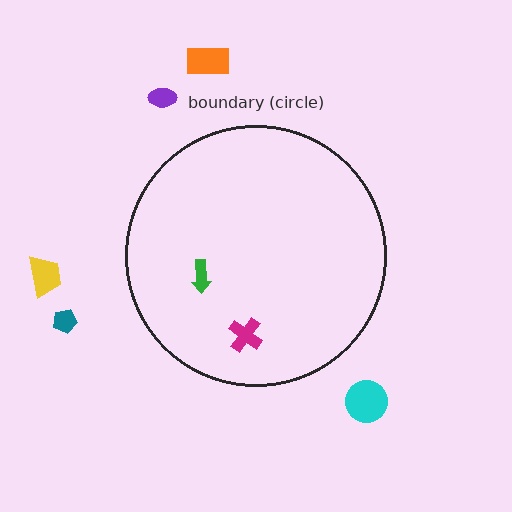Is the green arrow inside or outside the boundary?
Inside.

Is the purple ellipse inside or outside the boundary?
Outside.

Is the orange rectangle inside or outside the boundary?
Outside.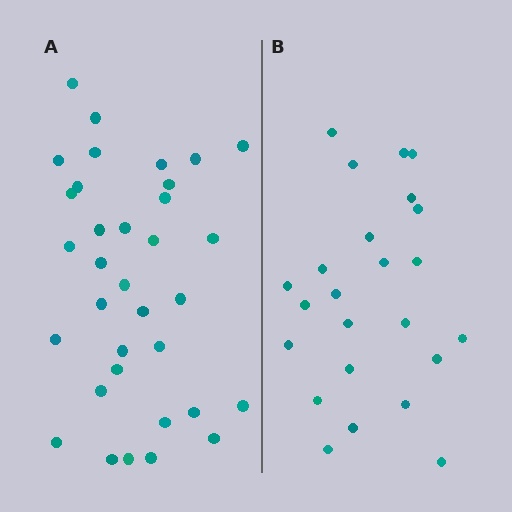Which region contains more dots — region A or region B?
Region A (the left region) has more dots.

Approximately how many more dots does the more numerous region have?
Region A has roughly 10 or so more dots than region B.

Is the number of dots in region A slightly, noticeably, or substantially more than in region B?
Region A has noticeably more, but not dramatically so. The ratio is roughly 1.4 to 1.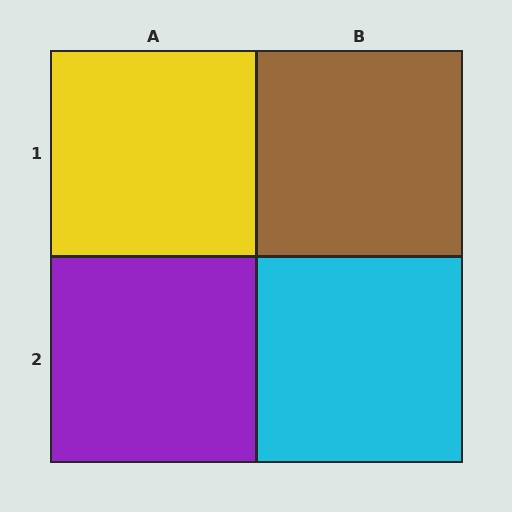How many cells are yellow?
1 cell is yellow.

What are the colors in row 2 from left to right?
Purple, cyan.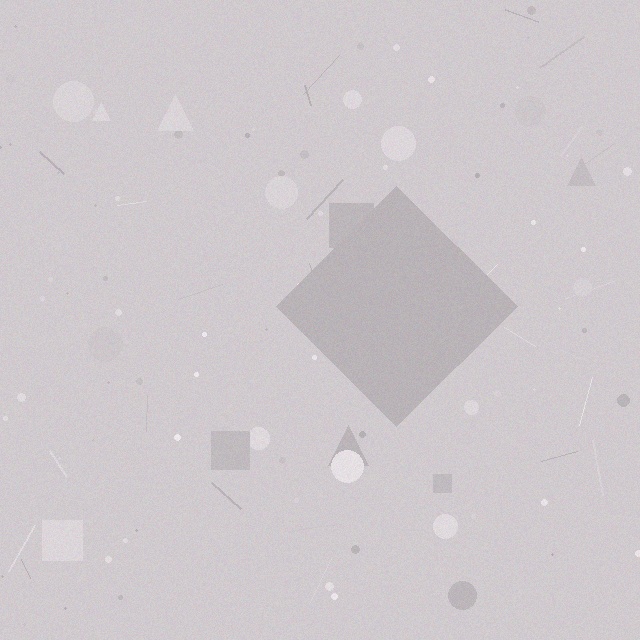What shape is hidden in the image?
A diamond is hidden in the image.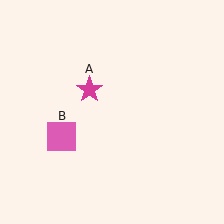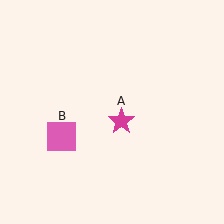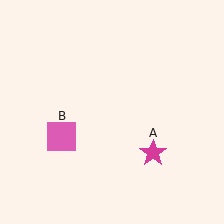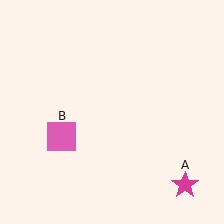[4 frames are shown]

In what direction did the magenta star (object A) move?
The magenta star (object A) moved down and to the right.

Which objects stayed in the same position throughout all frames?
Pink square (object B) remained stationary.